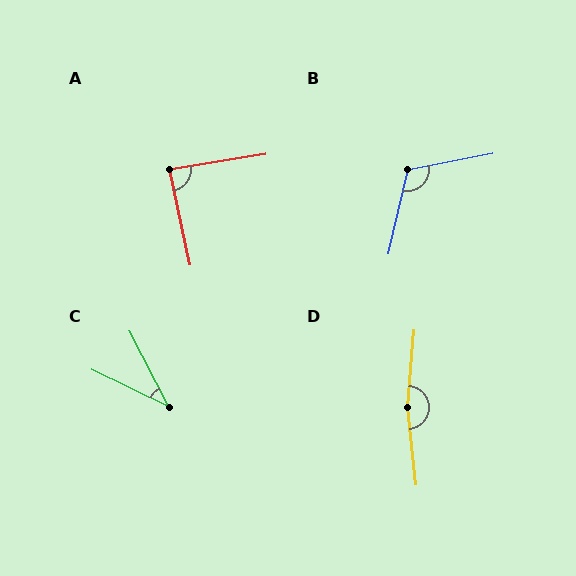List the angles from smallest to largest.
C (36°), A (87°), B (113°), D (169°).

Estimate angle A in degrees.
Approximately 87 degrees.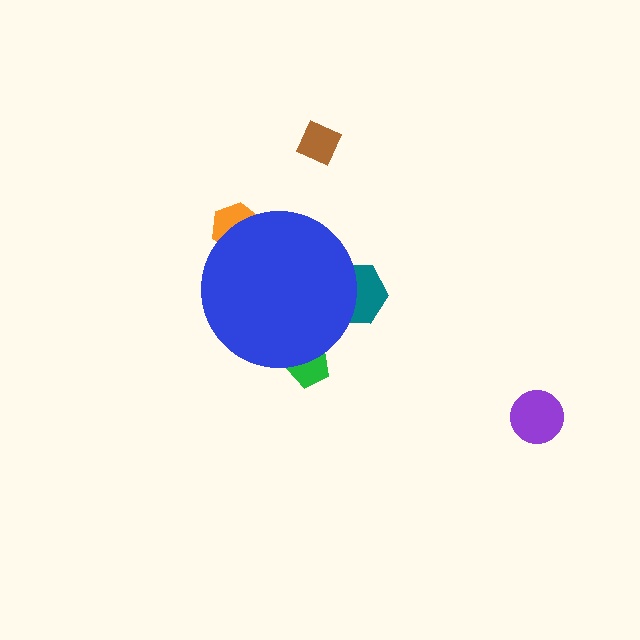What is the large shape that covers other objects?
A blue circle.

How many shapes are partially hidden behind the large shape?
3 shapes are partially hidden.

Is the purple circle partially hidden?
No, the purple circle is fully visible.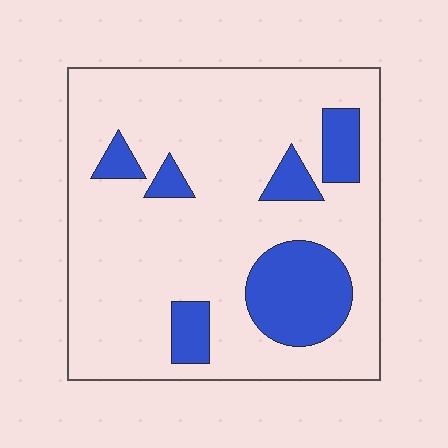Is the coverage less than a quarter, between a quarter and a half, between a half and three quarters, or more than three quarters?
Less than a quarter.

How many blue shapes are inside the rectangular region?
6.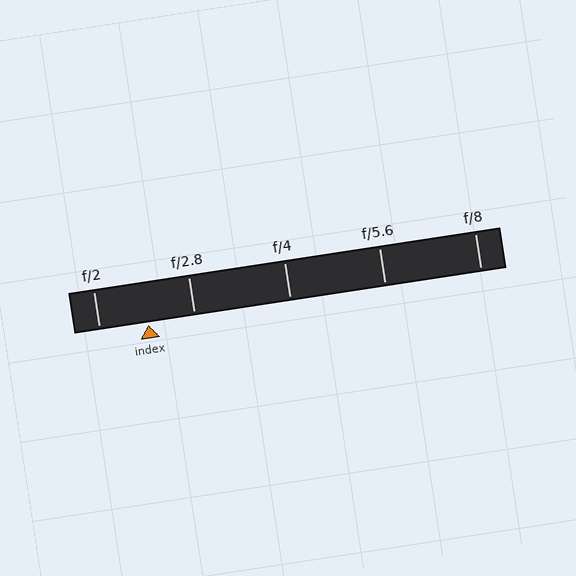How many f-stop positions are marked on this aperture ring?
There are 5 f-stop positions marked.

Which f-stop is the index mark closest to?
The index mark is closest to f/2.8.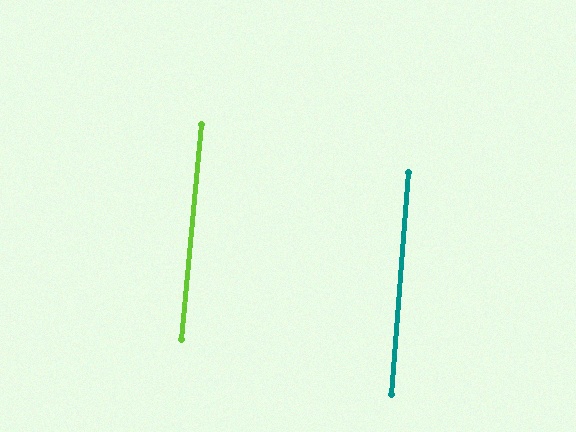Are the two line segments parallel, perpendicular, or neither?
Parallel — their directions differ by only 1.0°.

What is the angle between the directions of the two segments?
Approximately 1 degree.